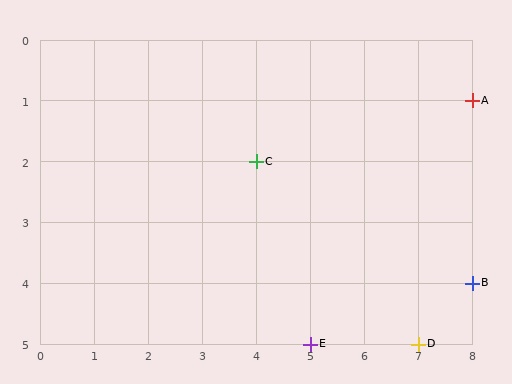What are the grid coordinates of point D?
Point D is at grid coordinates (7, 5).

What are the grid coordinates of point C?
Point C is at grid coordinates (4, 2).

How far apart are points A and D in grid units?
Points A and D are 1 column and 4 rows apart (about 4.1 grid units diagonally).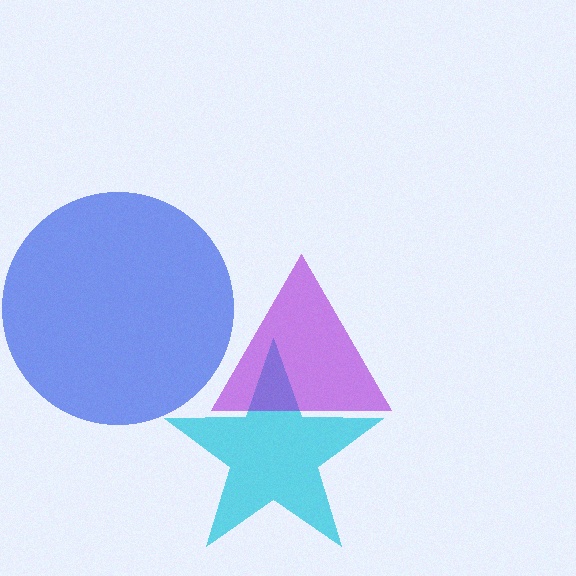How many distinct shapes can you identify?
There are 3 distinct shapes: a blue circle, a cyan star, a purple triangle.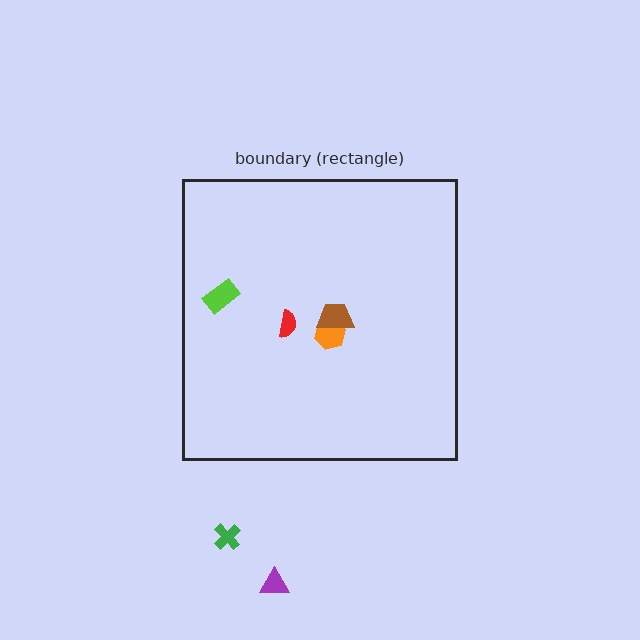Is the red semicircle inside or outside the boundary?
Inside.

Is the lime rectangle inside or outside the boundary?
Inside.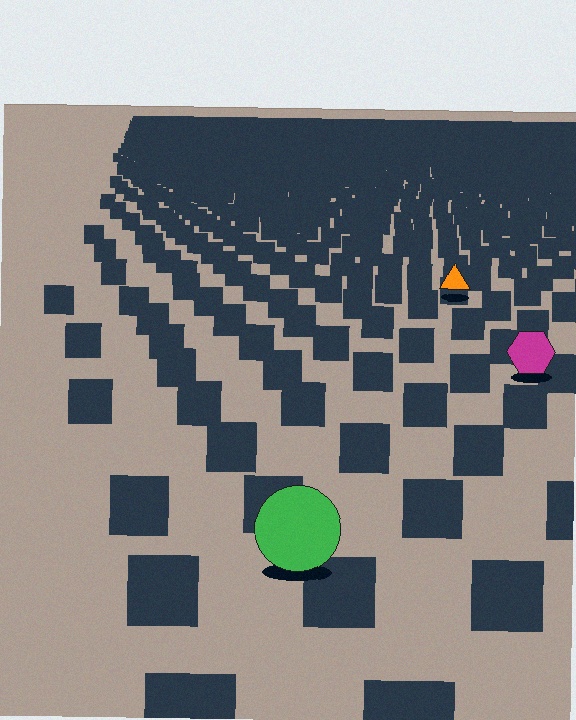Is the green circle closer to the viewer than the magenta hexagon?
Yes. The green circle is closer — you can tell from the texture gradient: the ground texture is coarser near it.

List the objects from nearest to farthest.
From nearest to farthest: the green circle, the magenta hexagon, the orange triangle.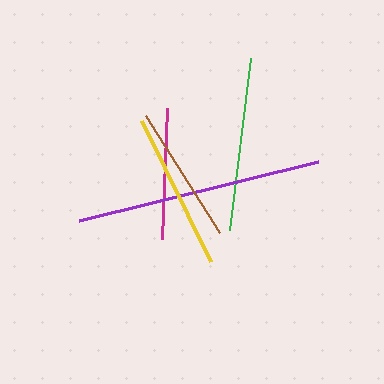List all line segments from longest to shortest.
From longest to shortest: purple, green, yellow, brown, magenta.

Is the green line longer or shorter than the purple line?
The purple line is longer than the green line.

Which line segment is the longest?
The purple line is the longest at approximately 246 pixels.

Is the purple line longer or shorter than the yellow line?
The purple line is longer than the yellow line.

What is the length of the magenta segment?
The magenta segment is approximately 132 pixels long.